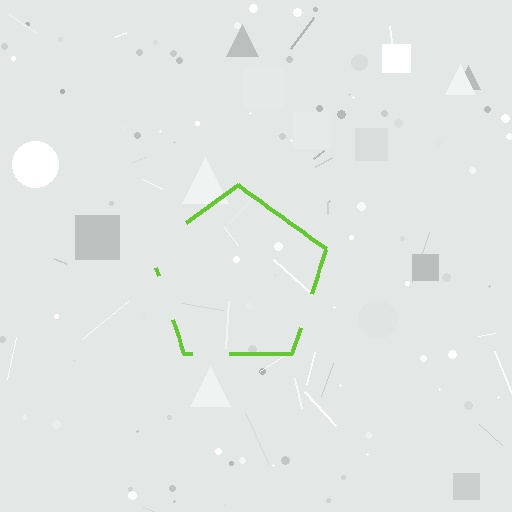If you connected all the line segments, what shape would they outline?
They would outline a pentagon.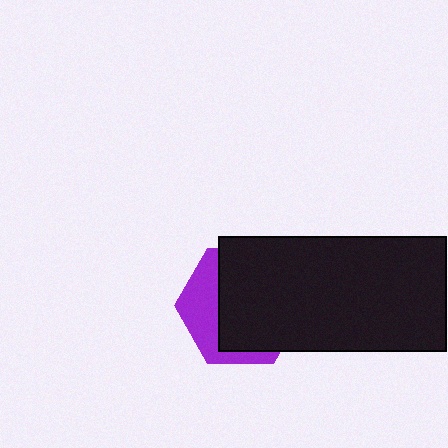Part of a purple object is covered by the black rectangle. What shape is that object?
It is a hexagon.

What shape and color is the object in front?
The object in front is a black rectangle.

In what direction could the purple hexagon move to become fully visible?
The purple hexagon could move toward the lower-left. That would shift it out from behind the black rectangle entirely.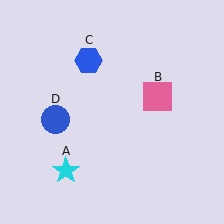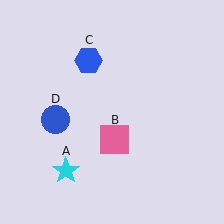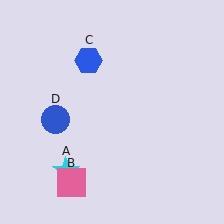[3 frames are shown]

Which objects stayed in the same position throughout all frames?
Cyan star (object A) and blue hexagon (object C) and blue circle (object D) remained stationary.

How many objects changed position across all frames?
1 object changed position: pink square (object B).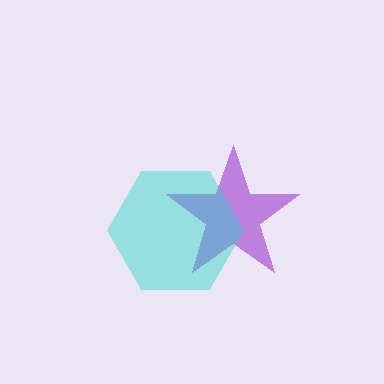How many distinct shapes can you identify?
There are 2 distinct shapes: a purple star, a cyan hexagon.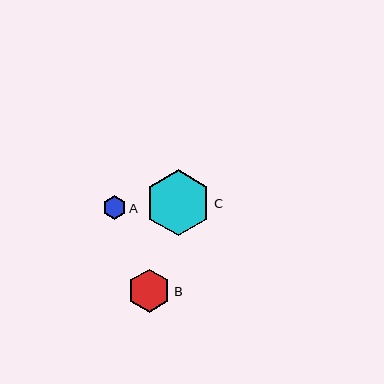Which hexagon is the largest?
Hexagon C is the largest with a size of approximately 66 pixels.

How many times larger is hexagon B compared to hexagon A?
Hexagon B is approximately 1.9 times the size of hexagon A.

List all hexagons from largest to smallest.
From largest to smallest: C, B, A.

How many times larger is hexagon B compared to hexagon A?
Hexagon B is approximately 1.9 times the size of hexagon A.